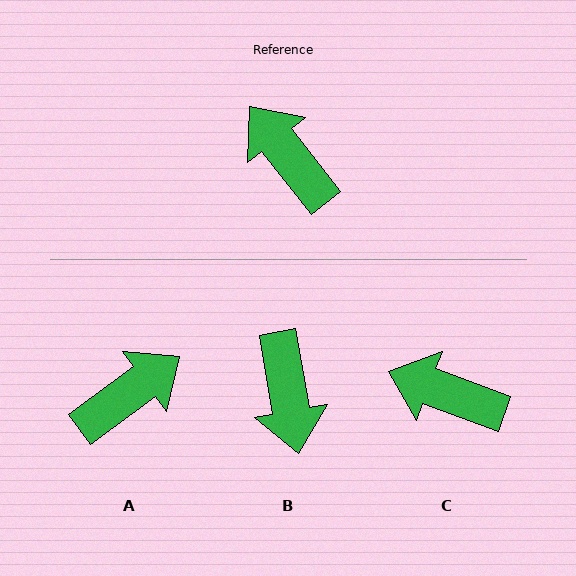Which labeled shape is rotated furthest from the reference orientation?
B, about 152 degrees away.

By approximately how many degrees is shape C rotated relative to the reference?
Approximately 31 degrees counter-clockwise.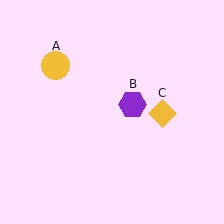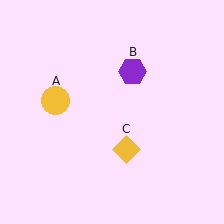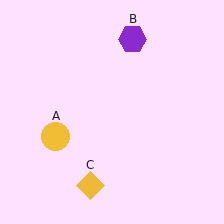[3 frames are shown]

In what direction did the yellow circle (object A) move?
The yellow circle (object A) moved down.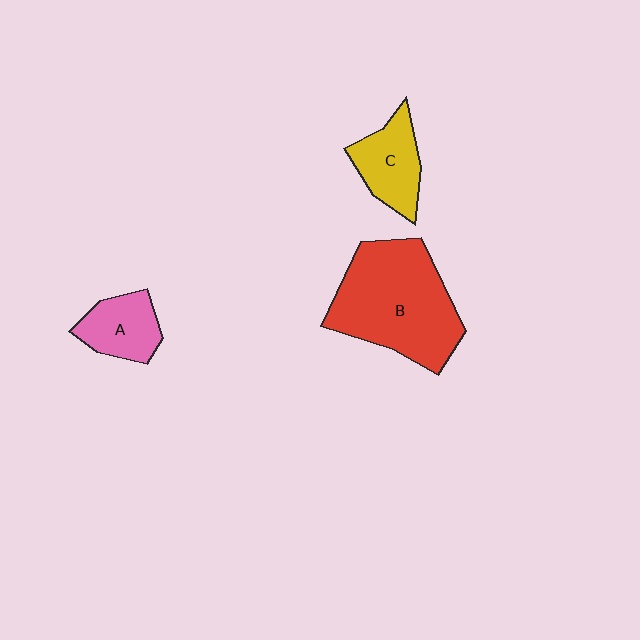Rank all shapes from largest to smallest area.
From largest to smallest: B (red), C (yellow), A (pink).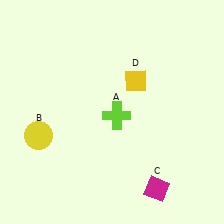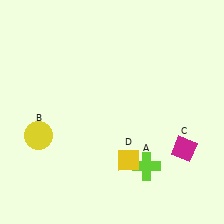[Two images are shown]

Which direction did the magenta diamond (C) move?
The magenta diamond (C) moved up.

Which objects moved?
The objects that moved are: the lime cross (A), the magenta diamond (C), the yellow diamond (D).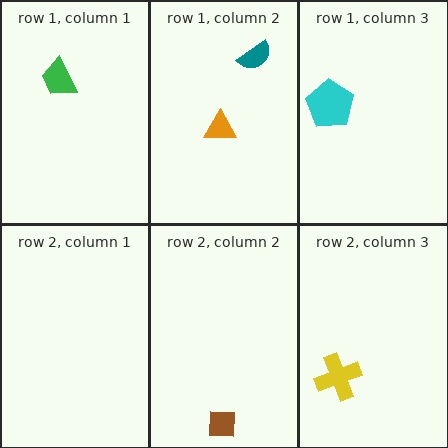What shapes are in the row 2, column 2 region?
The brown square.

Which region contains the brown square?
The row 2, column 2 region.